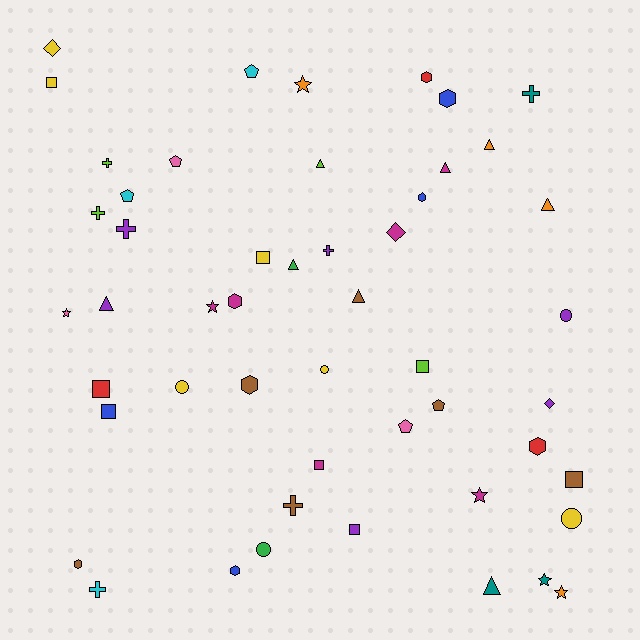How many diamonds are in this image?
There are 3 diamonds.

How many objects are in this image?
There are 50 objects.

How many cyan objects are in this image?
There are 3 cyan objects.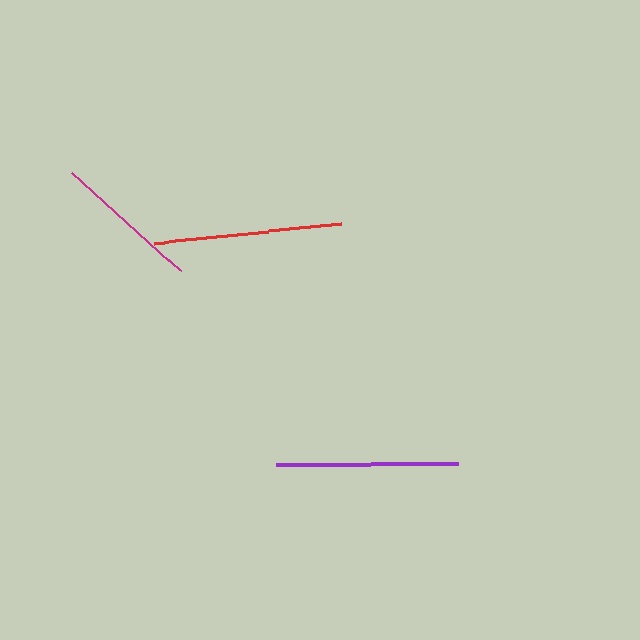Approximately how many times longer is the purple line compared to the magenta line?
The purple line is approximately 1.2 times the length of the magenta line.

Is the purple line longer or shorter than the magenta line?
The purple line is longer than the magenta line.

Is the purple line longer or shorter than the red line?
The red line is longer than the purple line.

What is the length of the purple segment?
The purple segment is approximately 182 pixels long.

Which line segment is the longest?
The red line is the longest at approximately 188 pixels.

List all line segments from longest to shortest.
From longest to shortest: red, purple, magenta.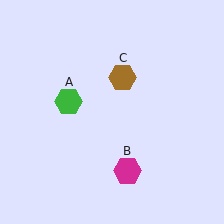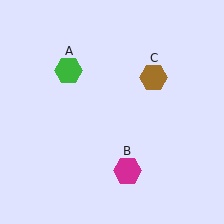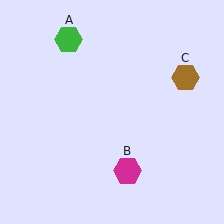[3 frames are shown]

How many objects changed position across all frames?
2 objects changed position: green hexagon (object A), brown hexagon (object C).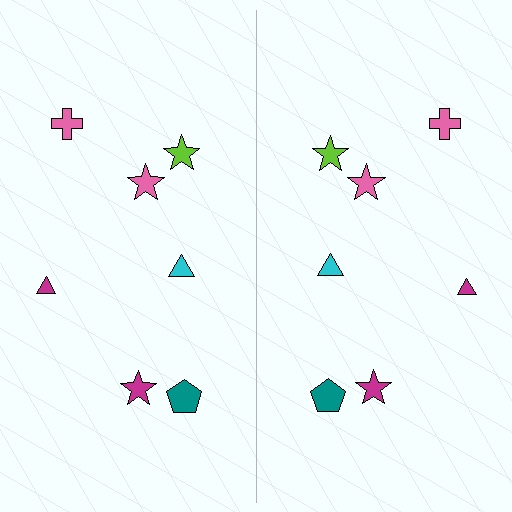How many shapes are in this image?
There are 14 shapes in this image.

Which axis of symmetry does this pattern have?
The pattern has a vertical axis of symmetry running through the center of the image.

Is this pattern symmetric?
Yes, this pattern has bilateral (reflection) symmetry.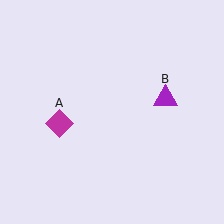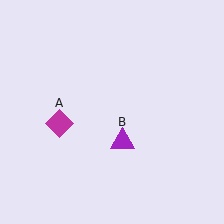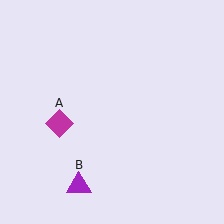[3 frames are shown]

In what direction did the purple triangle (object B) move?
The purple triangle (object B) moved down and to the left.